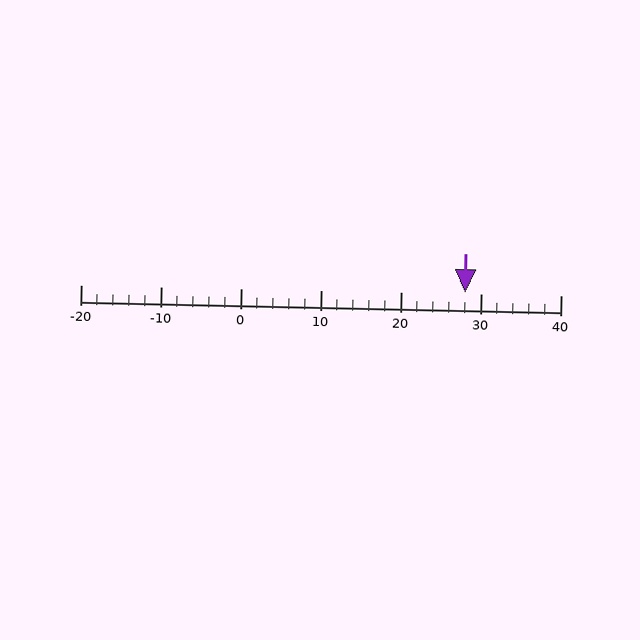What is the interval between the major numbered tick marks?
The major tick marks are spaced 10 units apart.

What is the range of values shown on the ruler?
The ruler shows values from -20 to 40.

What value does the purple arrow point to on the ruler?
The purple arrow points to approximately 28.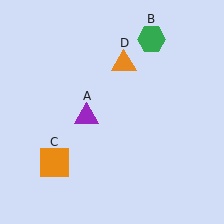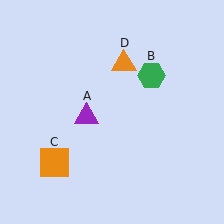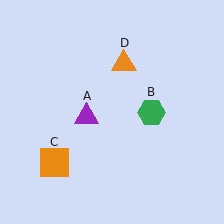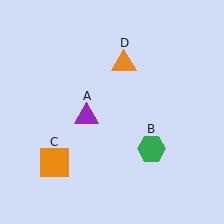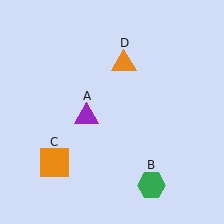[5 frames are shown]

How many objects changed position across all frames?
1 object changed position: green hexagon (object B).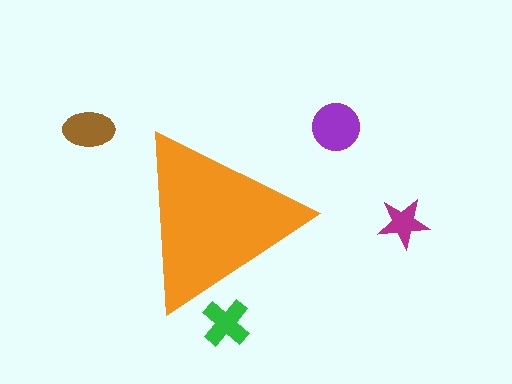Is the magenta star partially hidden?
No, the magenta star is fully visible.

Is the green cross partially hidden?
Yes, the green cross is partially hidden behind the orange triangle.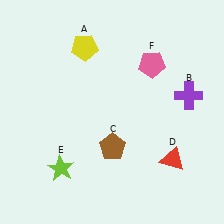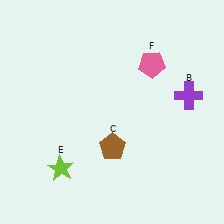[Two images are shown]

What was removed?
The red triangle (D), the yellow pentagon (A) were removed in Image 2.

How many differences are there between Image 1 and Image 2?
There are 2 differences between the two images.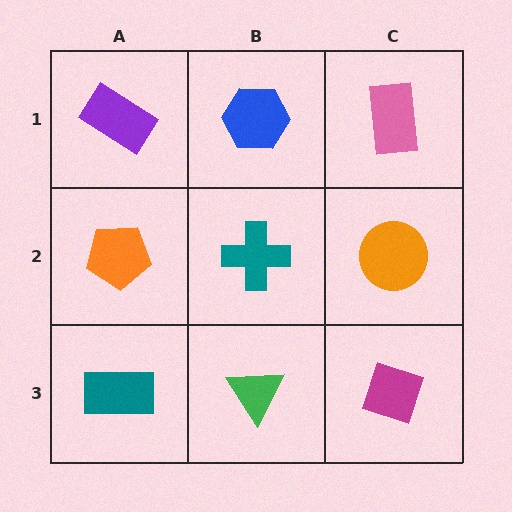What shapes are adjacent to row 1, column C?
An orange circle (row 2, column C), a blue hexagon (row 1, column B).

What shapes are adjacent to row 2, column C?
A pink rectangle (row 1, column C), a magenta diamond (row 3, column C), a teal cross (row 2, column B).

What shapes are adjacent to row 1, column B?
A teal cross (row 2, column B), a purple rectangle (row 1, column A), a pink rectangle (row 1, column C).